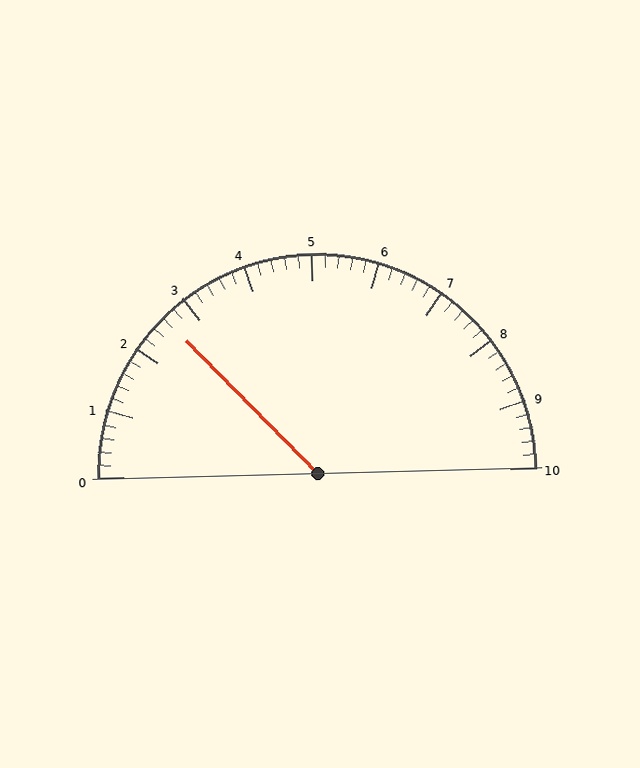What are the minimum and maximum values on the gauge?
The gauge ranges from 0 to 10.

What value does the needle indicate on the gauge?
The needle indicates approximately 2.6.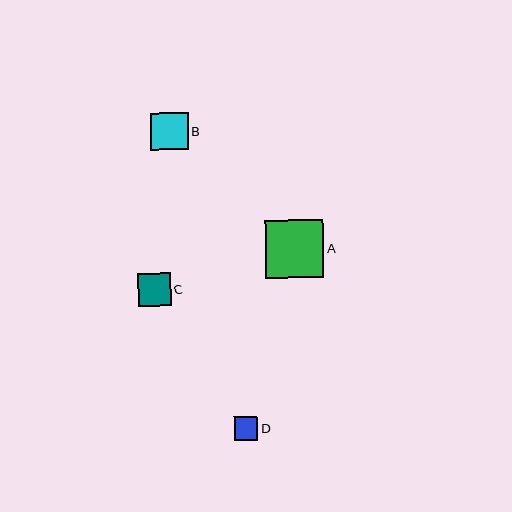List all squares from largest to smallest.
From largest to smallest: A, B, C, D.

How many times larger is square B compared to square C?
Square B is approximately 1.2 times the size of square C.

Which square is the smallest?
Square D is the smallest with a size of approximately 23 pixels.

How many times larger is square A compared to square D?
Square A is approximately 2.5 times the size of square D.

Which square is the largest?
Square A is the largest with a size of approximately 59 pixels.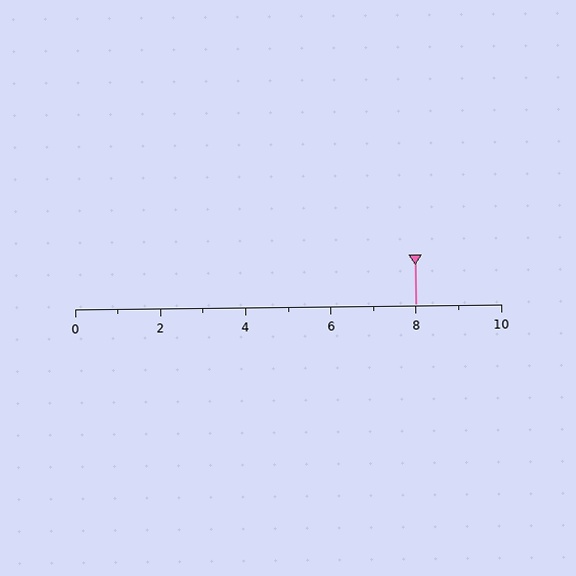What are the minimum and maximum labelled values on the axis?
The axis runs from 0 to 10.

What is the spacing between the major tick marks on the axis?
The major ticks are spaced 2 apart.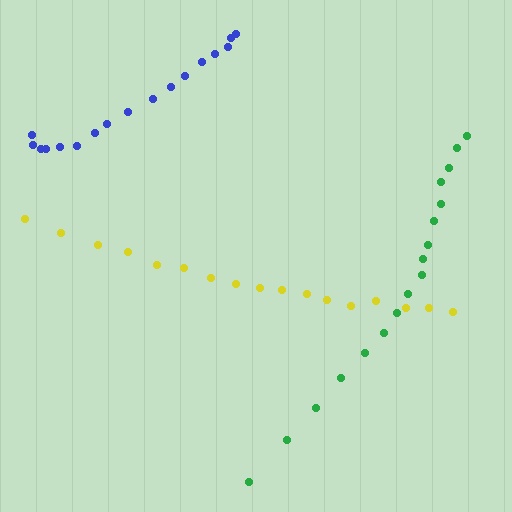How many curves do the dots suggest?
There are 3 distinct paths.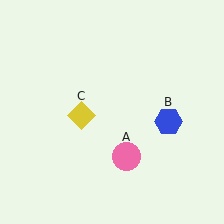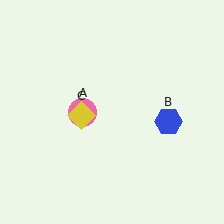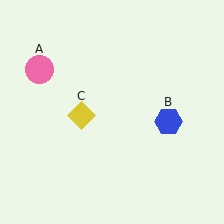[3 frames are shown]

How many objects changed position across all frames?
1 object changed position: pink circle (object A).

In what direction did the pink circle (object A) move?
The pink circle (object A) moved up and to the left.